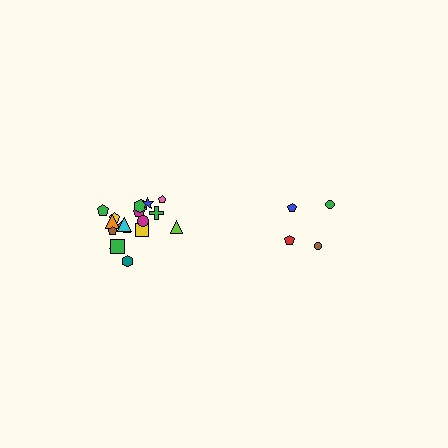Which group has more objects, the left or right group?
The left group.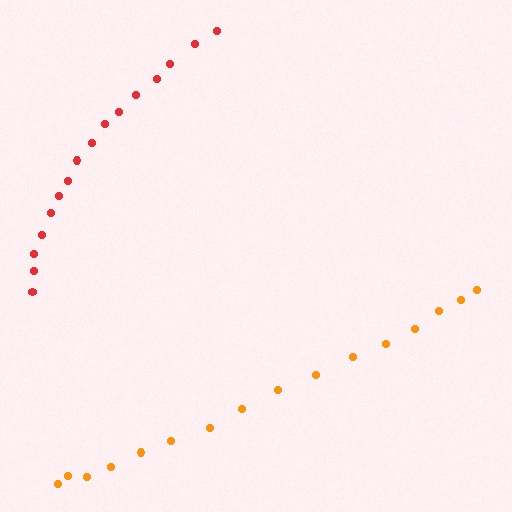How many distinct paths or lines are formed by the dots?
There are 2 distinct paths.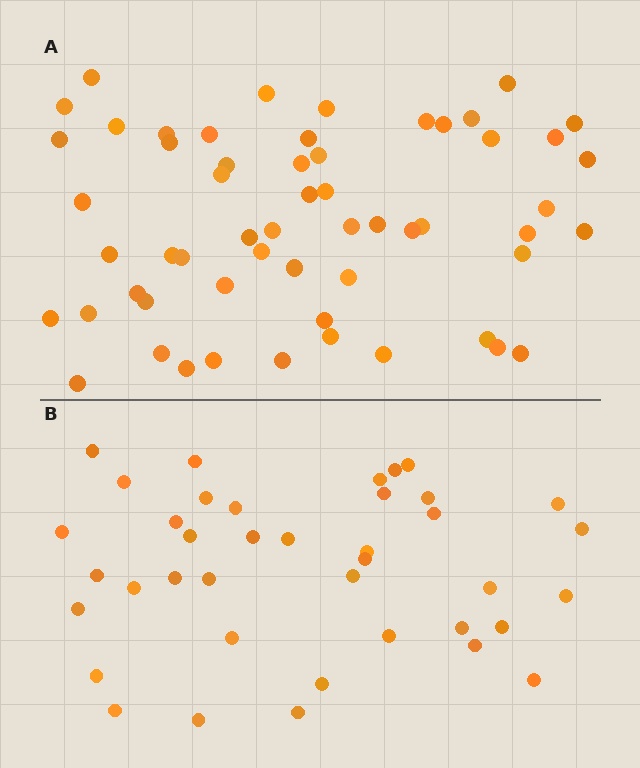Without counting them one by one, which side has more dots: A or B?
Region A (the top region) has more dots.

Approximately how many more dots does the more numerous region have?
Region A has approximately 20 more dots than region B.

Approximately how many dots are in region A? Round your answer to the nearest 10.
About 60 dots. (The exact count is 57, which rounds to 60.)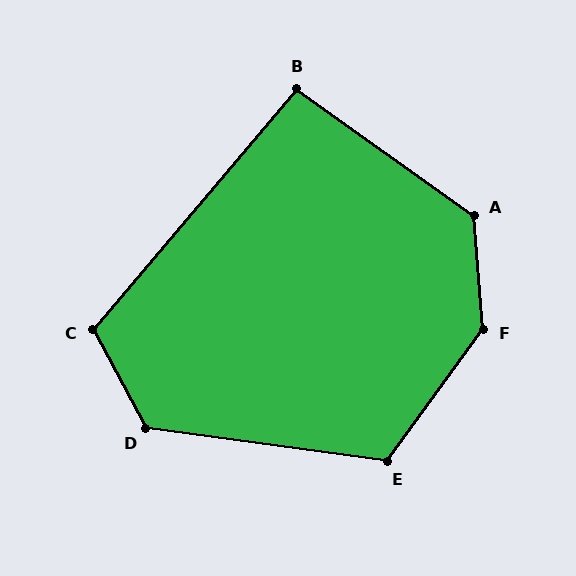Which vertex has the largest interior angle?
F, at approximately 139 degrees.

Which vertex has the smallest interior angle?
B, at approximately 95 degrees.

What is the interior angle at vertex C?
Approximately 111 degrees (obtuse).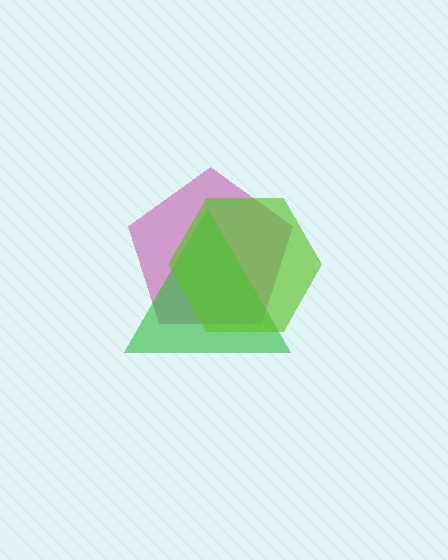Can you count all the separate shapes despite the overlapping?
Yes, there are 3 separate shapes.